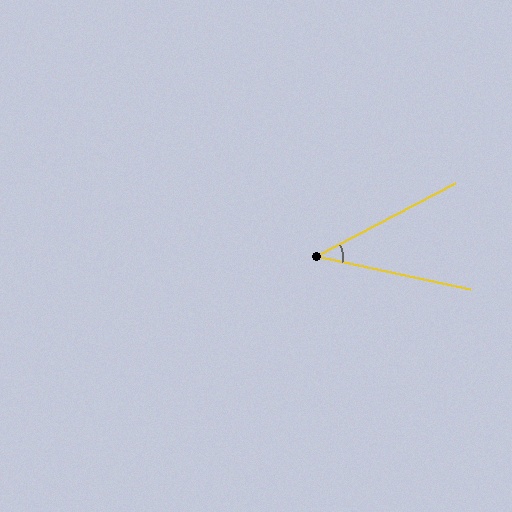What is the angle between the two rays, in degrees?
Approximately 40 degrees.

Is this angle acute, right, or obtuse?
It is acute.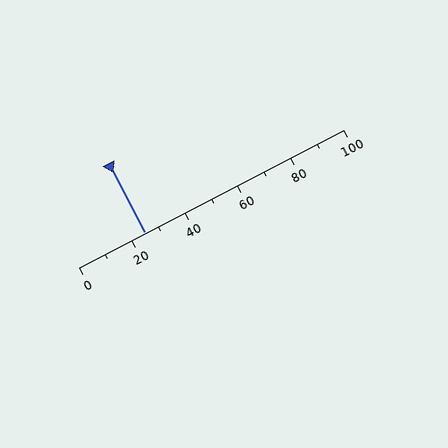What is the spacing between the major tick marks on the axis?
The major ticks are spaced 20 apart.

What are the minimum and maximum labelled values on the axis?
The axis runs from 0 to 100.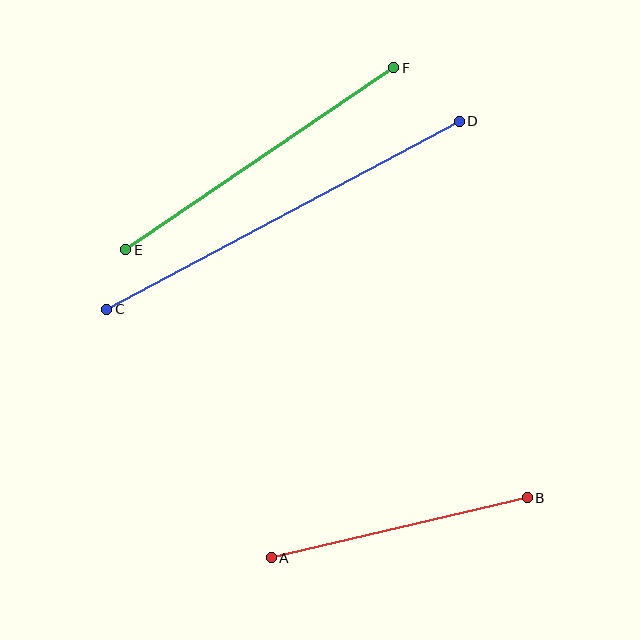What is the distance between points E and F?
The distance is approximately 324 pixels.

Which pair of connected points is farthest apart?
Points C and D are farthest apart.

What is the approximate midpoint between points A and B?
The midpoint is at approximately (399, 528) pixels.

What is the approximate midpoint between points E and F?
The midpoint is at approximately (260, 159) pixels.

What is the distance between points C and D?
The distance is approximately 400 pixels.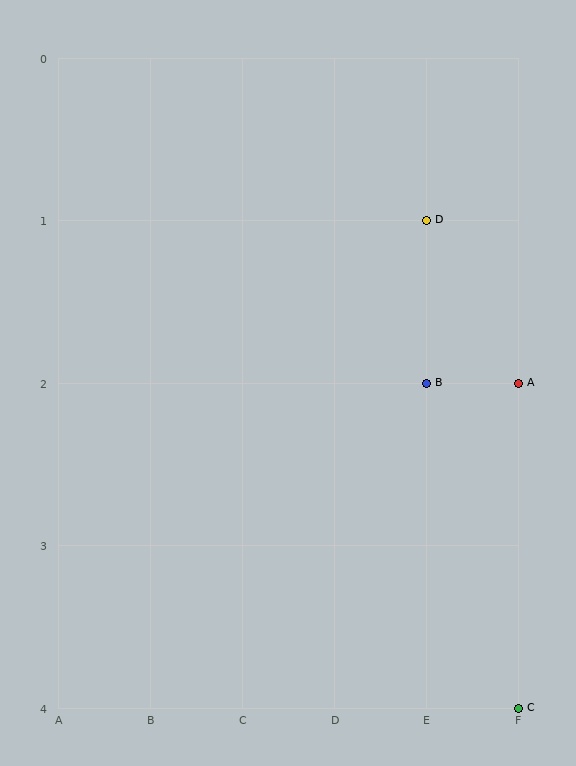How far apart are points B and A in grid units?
Points B and A are 1 column apart.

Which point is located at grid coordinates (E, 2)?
Point B is at (E, 2).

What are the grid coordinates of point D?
Point D is at grid coordinates (E, 1).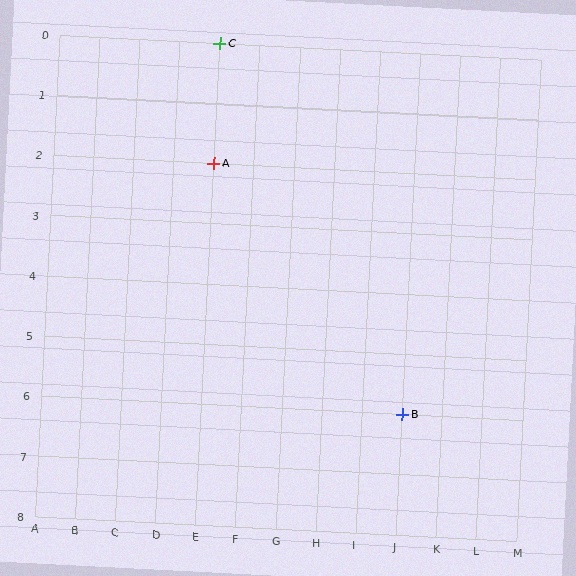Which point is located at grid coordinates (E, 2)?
Point A is at (E, 2).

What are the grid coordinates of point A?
Point A is at grid coordinates (E, 2).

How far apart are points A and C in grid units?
Points A and C are 2 rows apart.